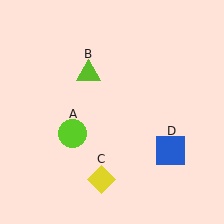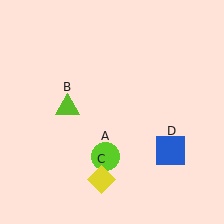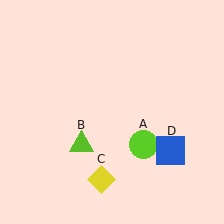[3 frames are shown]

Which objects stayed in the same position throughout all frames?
Yellow diamond (object C) and blue square (object D) remained stationary.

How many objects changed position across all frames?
2 objects changed position: lime circle (object A), lime triangle (object B).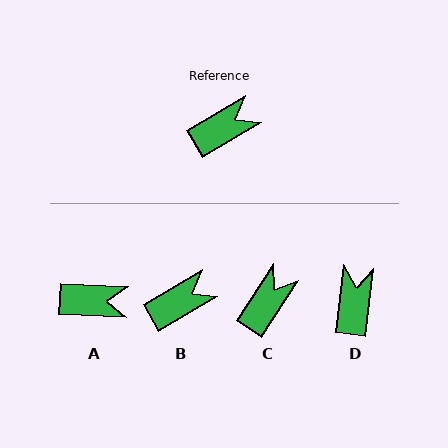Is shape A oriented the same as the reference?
No, it is off by about 33 degrees.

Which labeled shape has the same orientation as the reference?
B.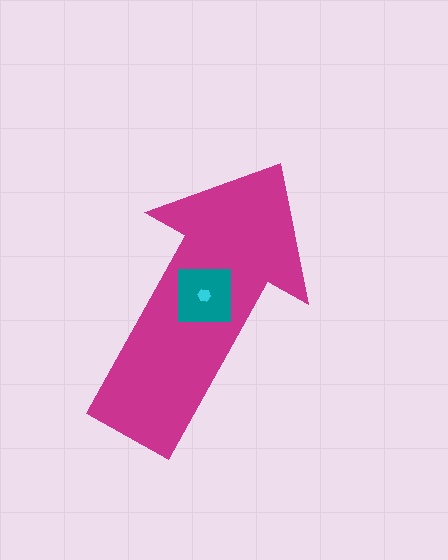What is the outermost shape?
The magenta arrow.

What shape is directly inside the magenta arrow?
The teal square.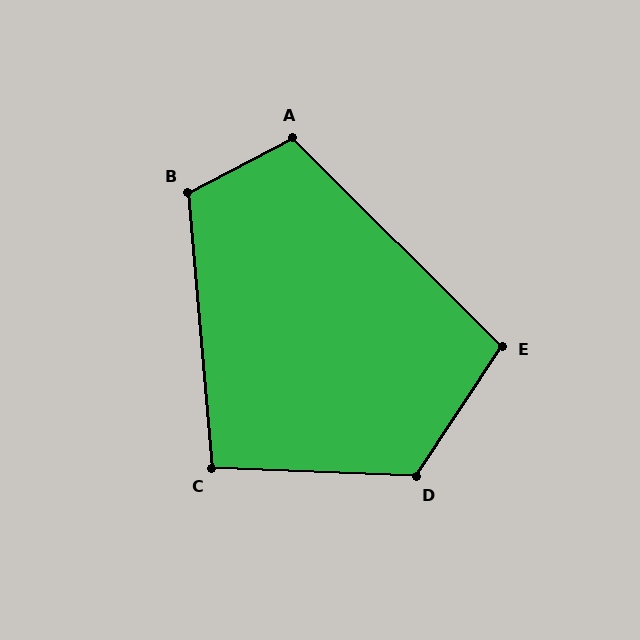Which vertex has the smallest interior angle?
C, at approximately 97 degrees.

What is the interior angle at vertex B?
Approximately 112 degrees (obtuse).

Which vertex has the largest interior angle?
D, at approximately 121 degrees.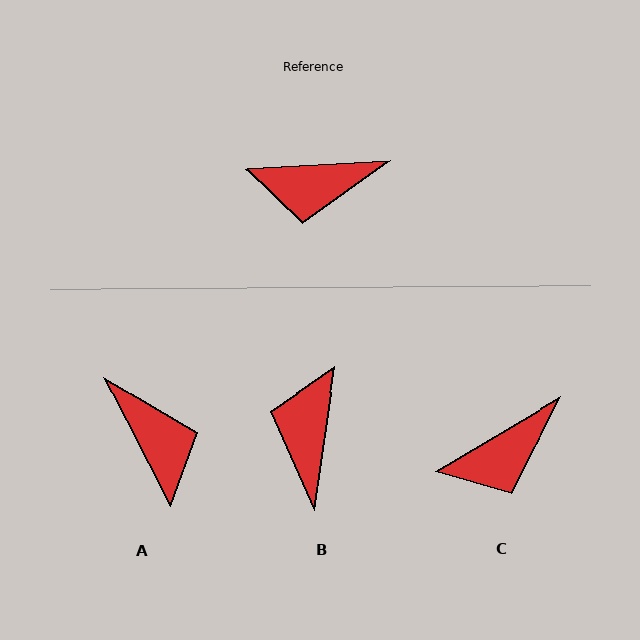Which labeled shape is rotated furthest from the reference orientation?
A, about 114 degrees away.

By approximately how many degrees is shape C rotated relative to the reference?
Approximately 28 degrees counter-clockwise.